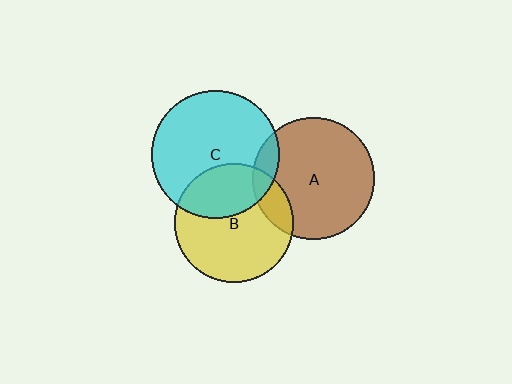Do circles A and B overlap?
Yes.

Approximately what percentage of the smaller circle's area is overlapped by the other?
Approximately 15%.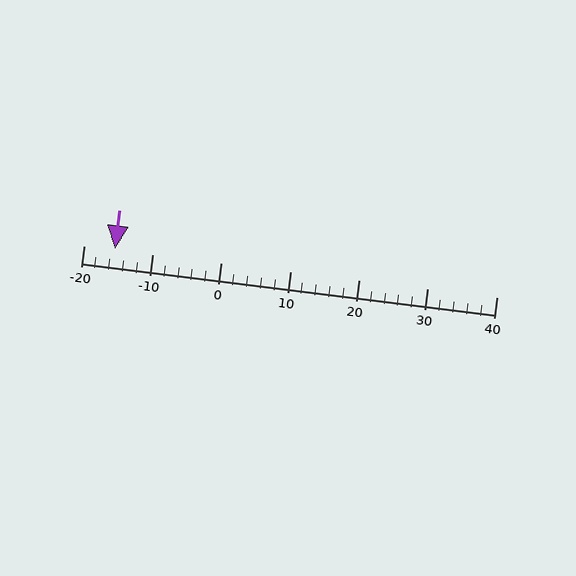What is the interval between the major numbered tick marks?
The major tick marks are spaced 10 units apart.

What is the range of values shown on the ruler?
The ruler shows values from -20 to 40.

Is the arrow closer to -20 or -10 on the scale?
The arrow is closer to -20.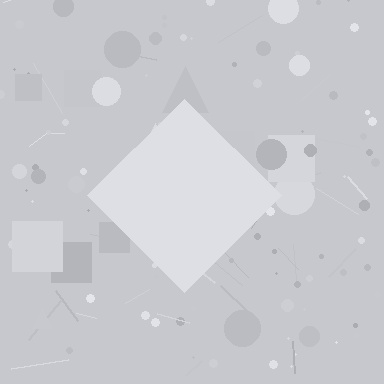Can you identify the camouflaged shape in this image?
The camouflaged shape is a diamond.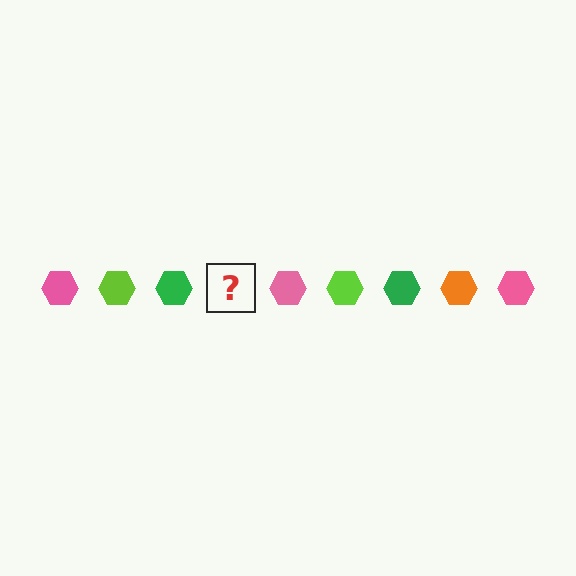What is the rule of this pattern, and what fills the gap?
The rule is that the pattern cycles through pink, lime, green, orange hexagons. The gap should be filled with an orange hexagon.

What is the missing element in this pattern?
The missing element is an orange hexagon.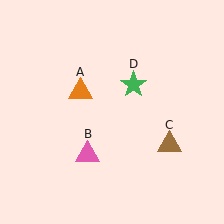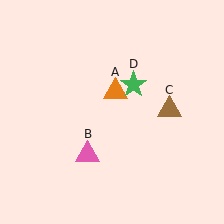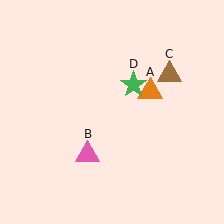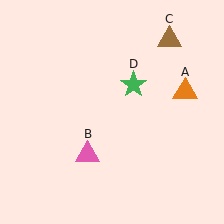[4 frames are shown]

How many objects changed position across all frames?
2 objects changed position: orange triangle (object A), brown triangle (object C).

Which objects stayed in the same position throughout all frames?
Pink triangle (object B) and green star (object D) remained stationary.